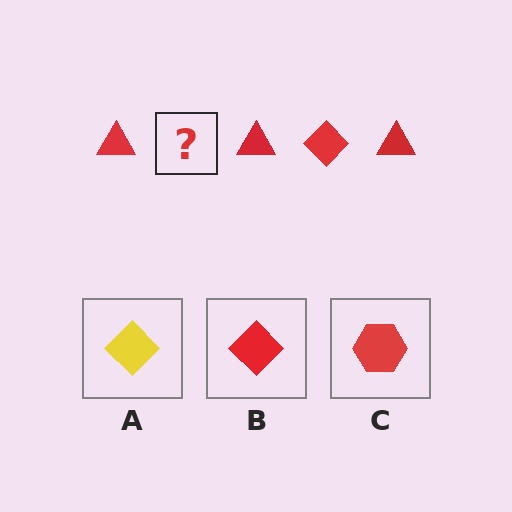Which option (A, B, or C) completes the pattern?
B.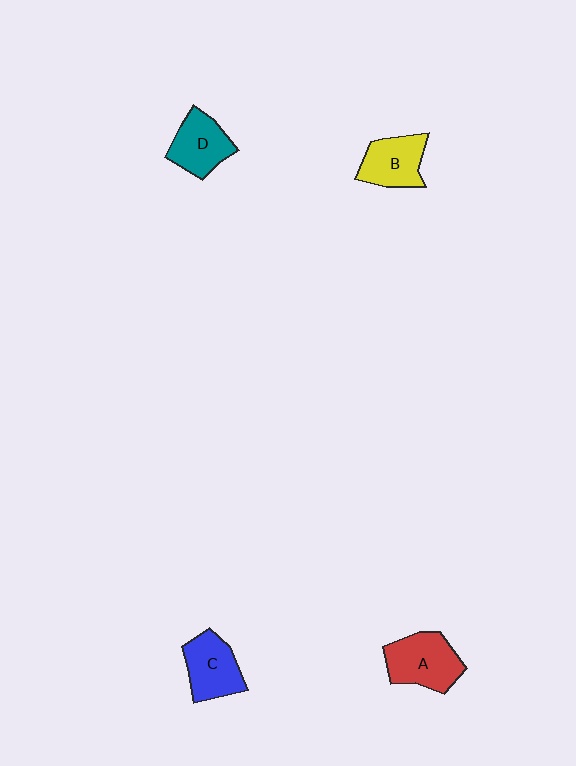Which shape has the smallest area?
Shape D (teal).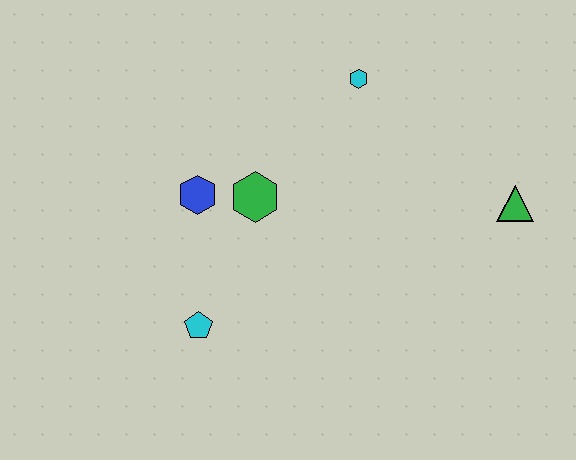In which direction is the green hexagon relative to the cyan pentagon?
The green hexagon is above the cyan pentagon.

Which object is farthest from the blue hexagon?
The green triangle is farthest from the blue hexagon.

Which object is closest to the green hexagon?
The blue hexagon is closest to the green hexagon.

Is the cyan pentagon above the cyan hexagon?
No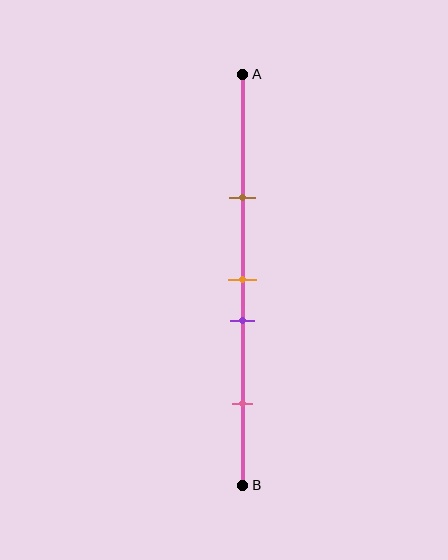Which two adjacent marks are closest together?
The orange and purple marks are the closest adjacent pair.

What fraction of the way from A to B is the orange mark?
The orange mark is approximately 50% (0.5) of the way from A to B.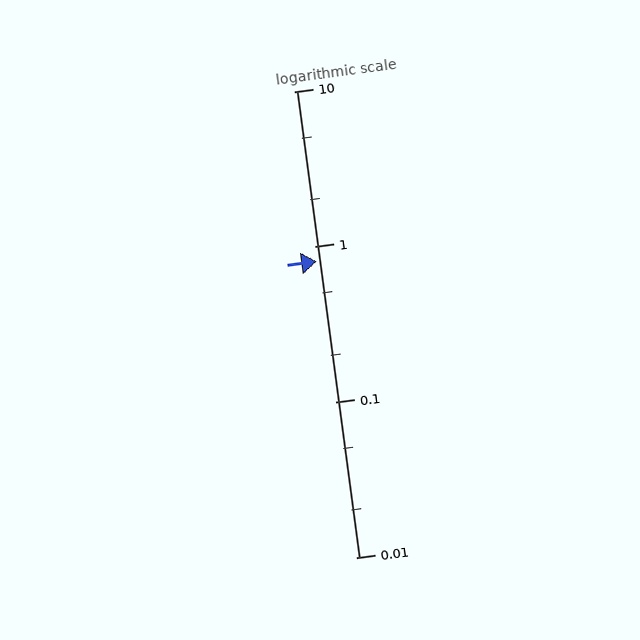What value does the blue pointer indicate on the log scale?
The pointer indicates approximately 0.8.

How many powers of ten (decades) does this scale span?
The scale spans 3 decades, from 0.01 to 10.